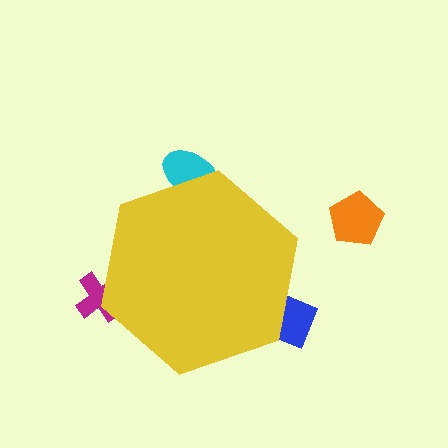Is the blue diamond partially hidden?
Yes, the blue diamond is partially hidden behind the yellow hexagon.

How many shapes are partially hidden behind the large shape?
3 shapes are partially hidden.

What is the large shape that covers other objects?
A yellow hexagon.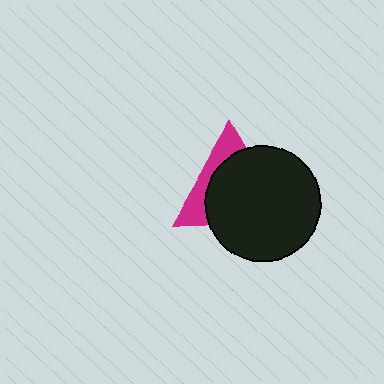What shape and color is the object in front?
The object in front is a black circle.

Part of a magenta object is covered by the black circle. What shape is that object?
It is a triangle.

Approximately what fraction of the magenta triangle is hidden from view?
Roughly 69% of the magenta triangle is hidden behind the black circle.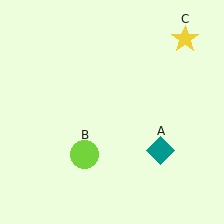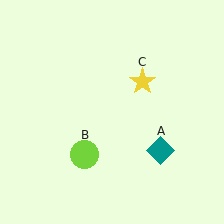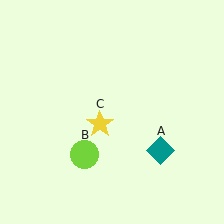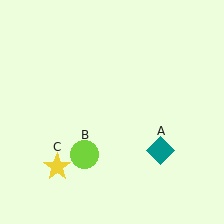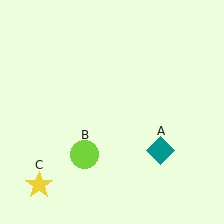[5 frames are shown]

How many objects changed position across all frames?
1 object changed position: yellow star (object C).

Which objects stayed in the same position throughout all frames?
Teal diamond (object A) and lime circle (object B) remained stationary.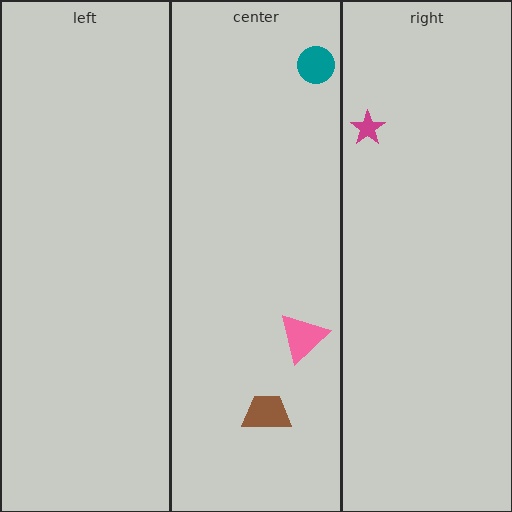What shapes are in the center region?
The teal circle, the pink triangle, the brown trapezoid.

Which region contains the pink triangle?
The center region.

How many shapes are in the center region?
3.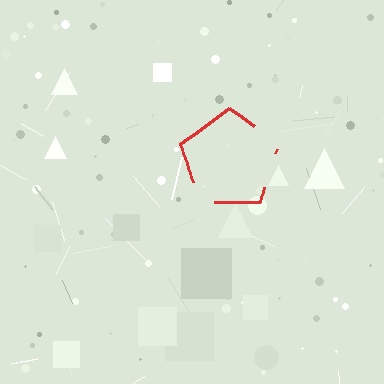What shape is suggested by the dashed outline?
The dashed outline suggests a pentagon.